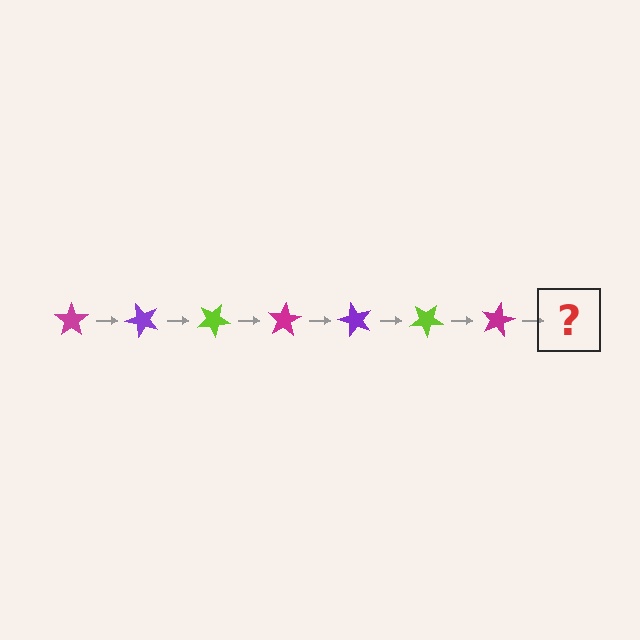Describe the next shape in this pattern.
It should be a purple star, rotated 350 degrees from the start.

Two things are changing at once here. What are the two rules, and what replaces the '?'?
The two rules are that it rotates 50 degrees each step and the color cycles through magenta, purple, and lime. The '?' should be a purple star, rotated 350 degrees from the start.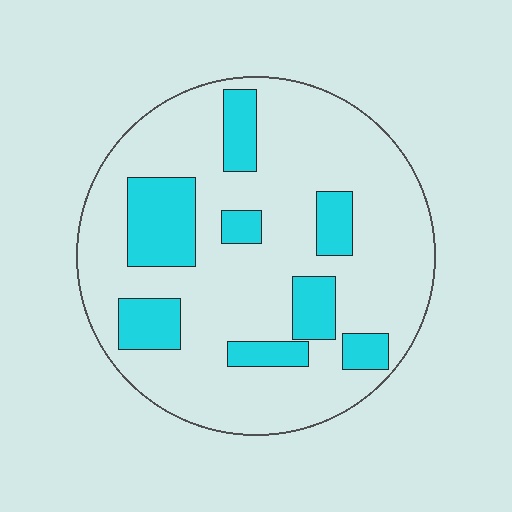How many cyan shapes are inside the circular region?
8.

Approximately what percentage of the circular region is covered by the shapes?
Approximately 20%.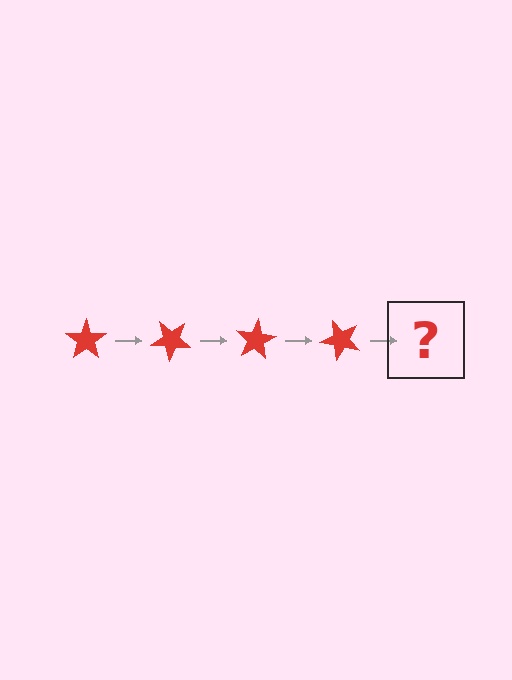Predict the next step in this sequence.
The next step is a red star rotated 160 degrees.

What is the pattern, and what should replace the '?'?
The pattern is that the star rotates 40 degrees each step. The '?' should be a red star rotated 160 degrees.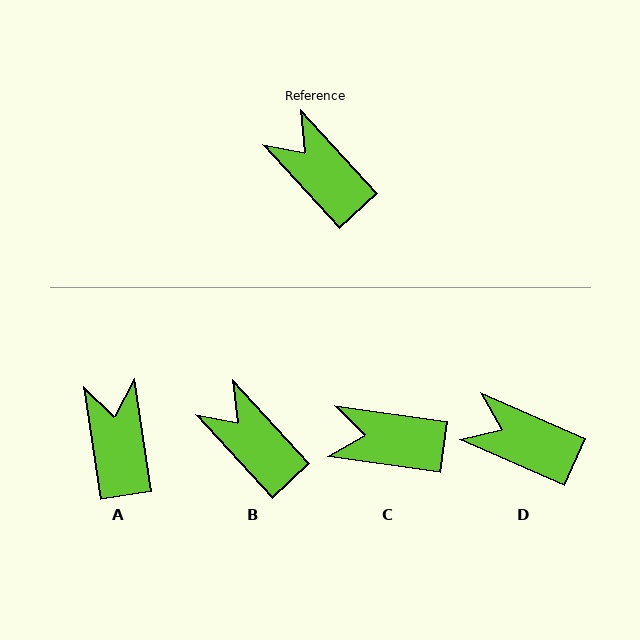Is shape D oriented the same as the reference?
No, it is off by about 23 degrees.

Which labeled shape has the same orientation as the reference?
B.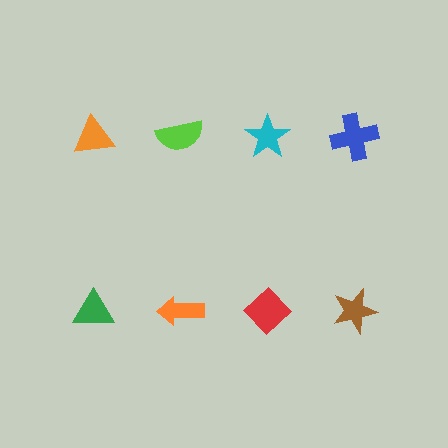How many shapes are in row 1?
4 shapes.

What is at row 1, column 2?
A lime semicircle.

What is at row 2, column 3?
A red diamond.